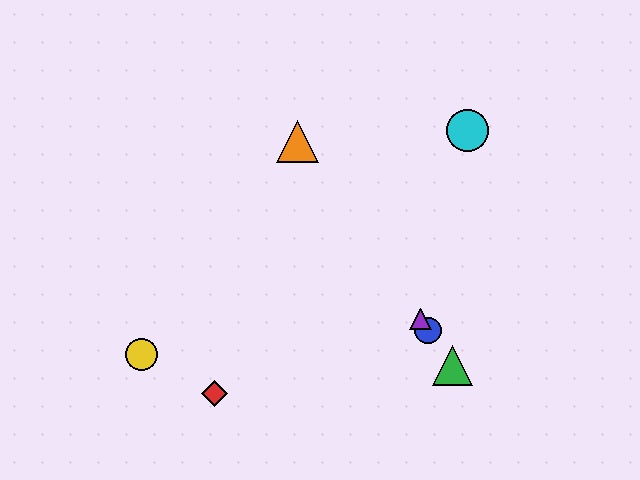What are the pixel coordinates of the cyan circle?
The cyan circle is at (467, 130).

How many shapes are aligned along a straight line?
4 shapes (the blue circle, the green triangle, the purple triangle, the orange triangle) are aligned along a straight line.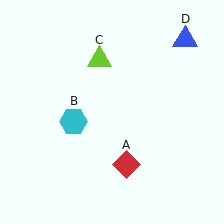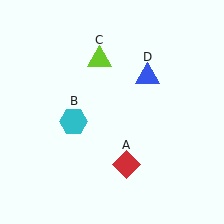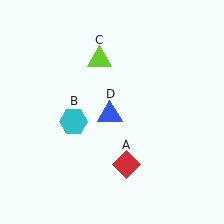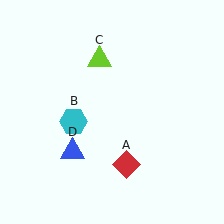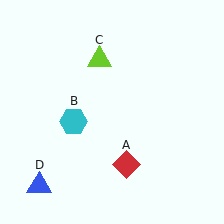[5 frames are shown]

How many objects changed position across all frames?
1 object changed position: blue triangle (object D).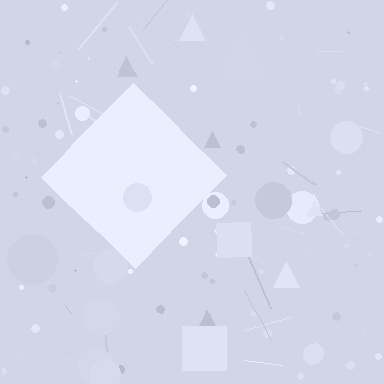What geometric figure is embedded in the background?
A diamond is embedded in the background.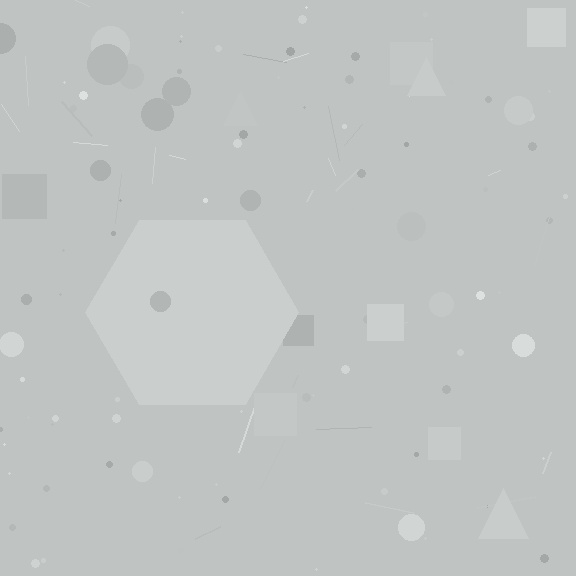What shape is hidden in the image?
A hexagon is hidden in the image.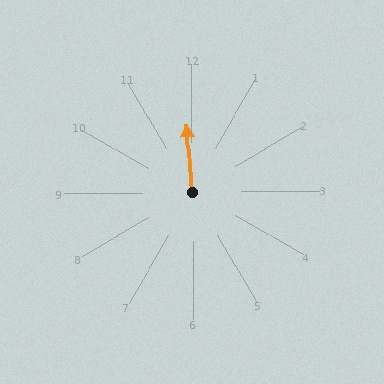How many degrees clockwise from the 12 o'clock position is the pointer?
Approximately 356 degrees.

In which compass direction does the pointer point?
North.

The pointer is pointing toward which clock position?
Roughly 12 o'clock.